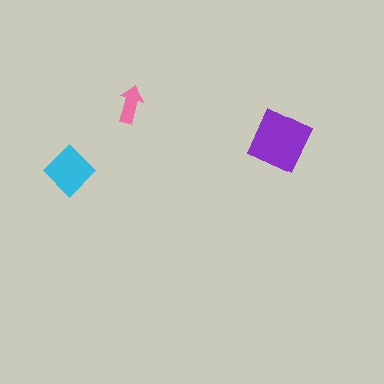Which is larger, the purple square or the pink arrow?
The purple square.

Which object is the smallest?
The pink arrow.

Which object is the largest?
The purple square.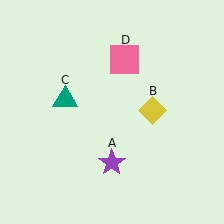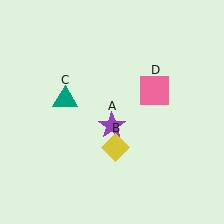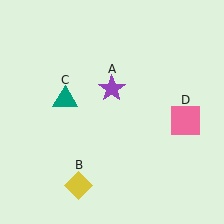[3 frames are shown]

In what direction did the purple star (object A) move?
The purple star (object A) moved up.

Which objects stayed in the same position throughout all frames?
Teal triangle (object C) remained stationary.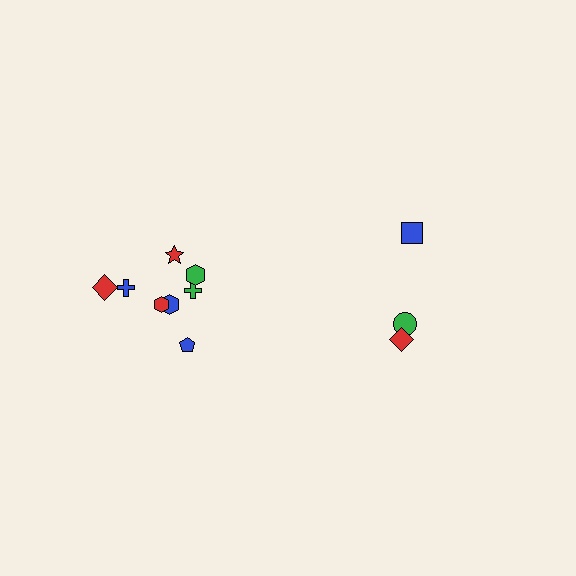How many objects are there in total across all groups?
There are 11 objects.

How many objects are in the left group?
There are 8 objects.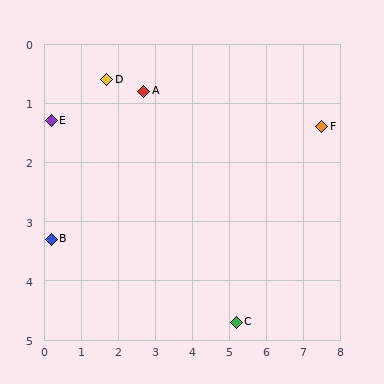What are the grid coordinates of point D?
Point D is at approximately (1.7, 0.6).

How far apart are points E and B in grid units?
Points E and B are about 2.0 grid units apart.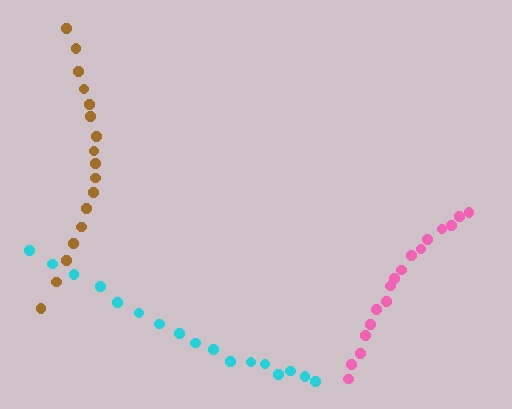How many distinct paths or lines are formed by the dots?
There are 3 distinct paths.